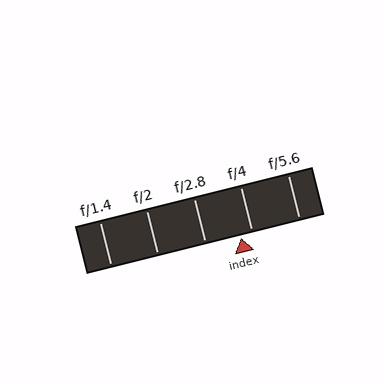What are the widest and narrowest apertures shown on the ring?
The widest aperture shown is f/1.4 and the narrowest is f/5.6.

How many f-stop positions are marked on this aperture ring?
There are 5 f-stop positions marked.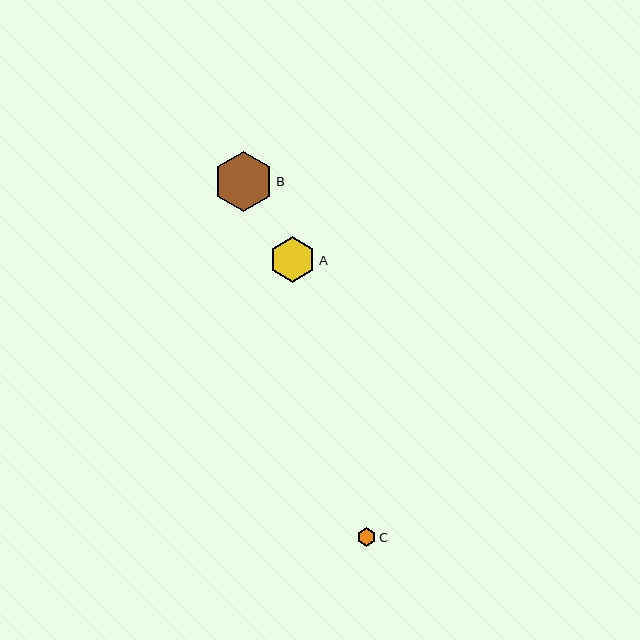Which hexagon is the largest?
Hexagon B is the largest with a size of approximately 60 pixels.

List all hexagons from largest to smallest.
From largest to smallest: B, A, C.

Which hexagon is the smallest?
Hexagon C is the smallest with a size of approximately 19 pixels.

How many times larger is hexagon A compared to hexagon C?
Hexagon A is approximately 2.4 times the size of hexagon C.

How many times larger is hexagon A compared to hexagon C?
Hexagon A is approximately 2.4 times the size of hexagon C.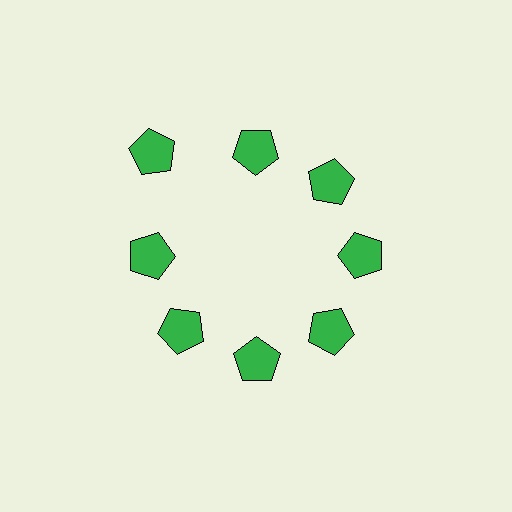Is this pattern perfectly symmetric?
No. The 8 green pentagons are arranged in a ring, but one element near the 10 o'clock position is pushed outward from the center, breaking the 8-fold rotational symmetry.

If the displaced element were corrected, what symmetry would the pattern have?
It would have 8-fold rotational symmetry — the pattern would map onto itself every 45 degrees.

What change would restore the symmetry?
The symmetry would be restored by moving it inward, back onto the ring so that all 8 pentagons sit at equal angles and equal distance from the center.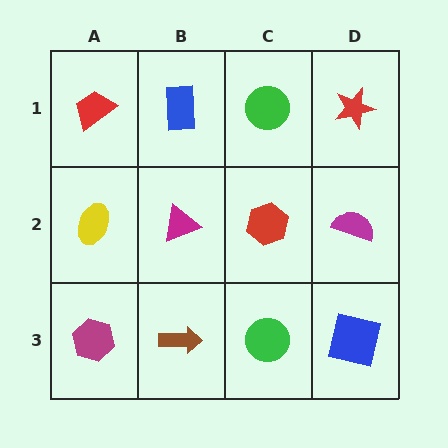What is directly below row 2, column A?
A magenta hexagon.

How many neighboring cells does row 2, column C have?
4.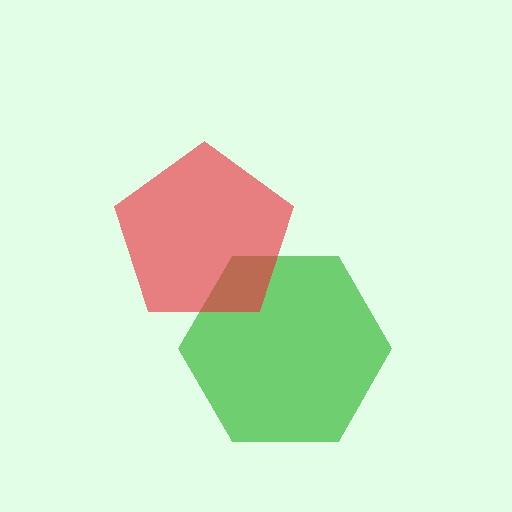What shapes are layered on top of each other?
The layered shapes are: a green hexagon, a red pentagon.